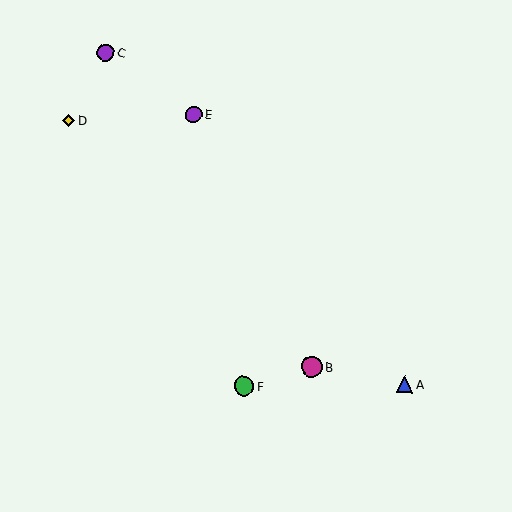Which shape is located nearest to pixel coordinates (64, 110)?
The yellow diamond (labeled D) at (69, 120) is nearest to that location.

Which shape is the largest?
The magenta circle (labeled B) is the largest.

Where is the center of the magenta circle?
The center of the magenta circle is at (312, 367).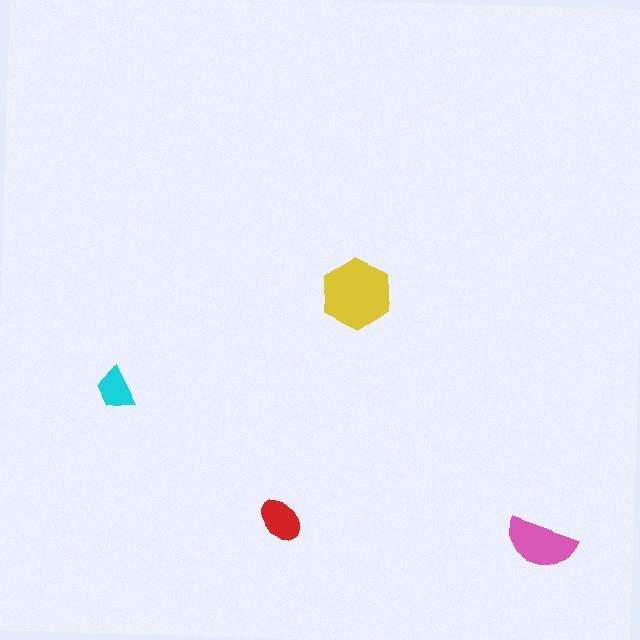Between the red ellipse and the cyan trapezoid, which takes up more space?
The red ellipse.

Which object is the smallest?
The cyan trapezoid.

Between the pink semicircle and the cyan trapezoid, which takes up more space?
The pink semicircle.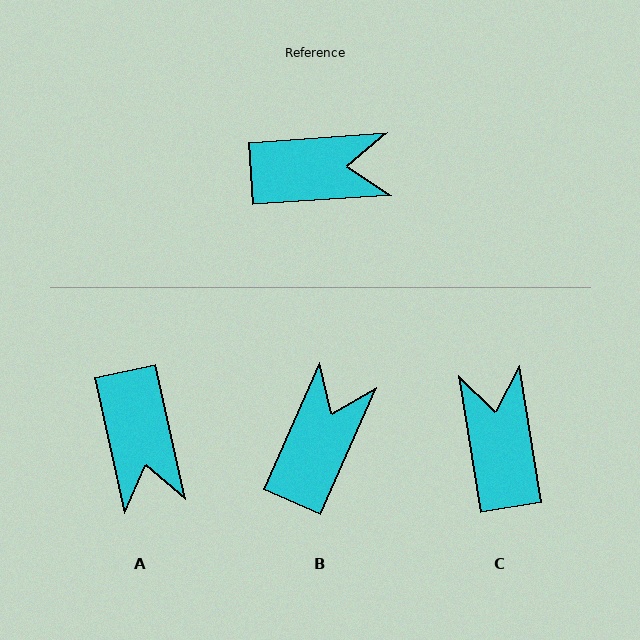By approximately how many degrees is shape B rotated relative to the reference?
Approximately 63 degrees counter-clockwise.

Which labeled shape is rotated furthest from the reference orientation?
C, about 95 degrees away.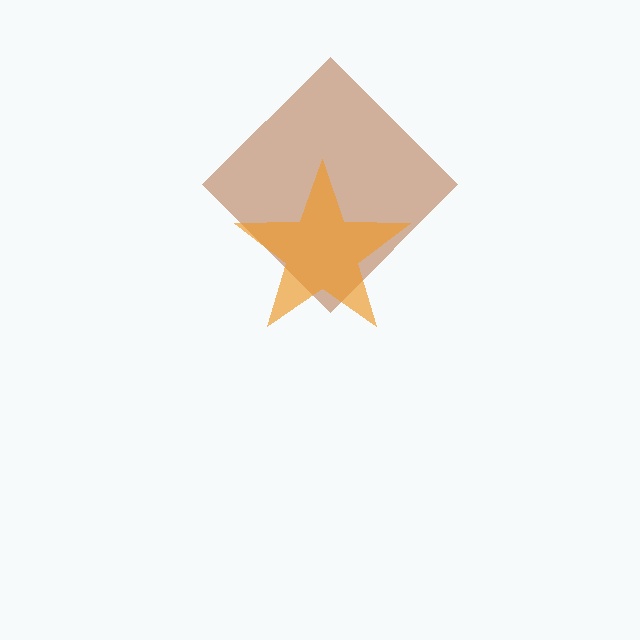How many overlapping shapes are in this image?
There are 2 overlapping shapes in the image.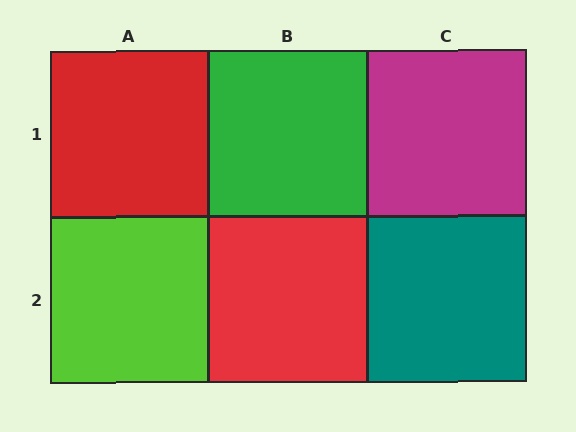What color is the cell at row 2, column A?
Lime.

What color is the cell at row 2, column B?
Red.